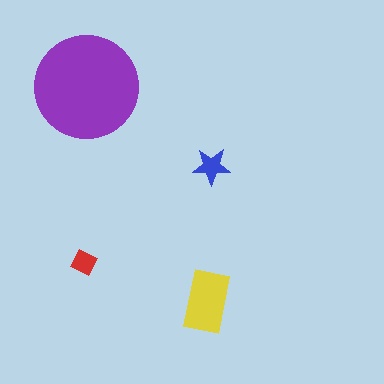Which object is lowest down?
The yellow rectangle is bottommost.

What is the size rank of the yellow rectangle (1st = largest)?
2nd.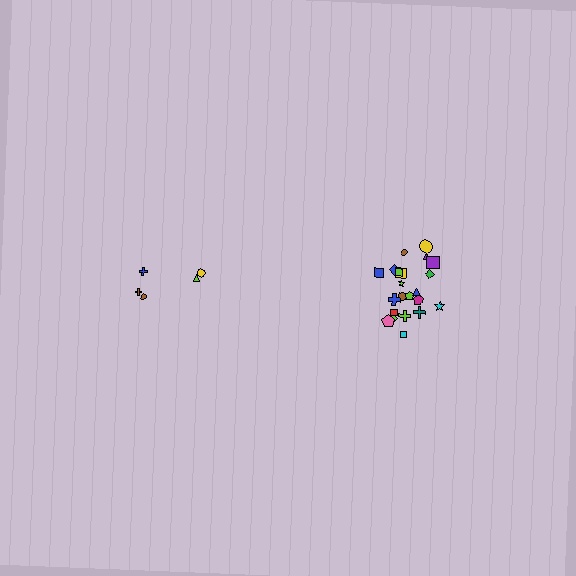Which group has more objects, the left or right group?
The right group.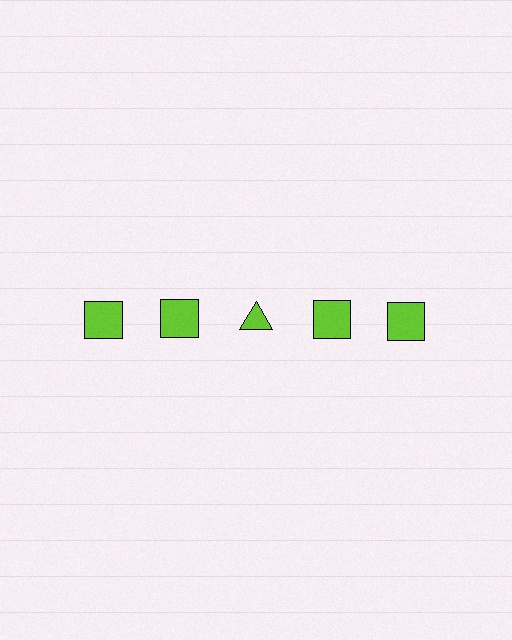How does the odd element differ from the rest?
It has a different shape: triangle instead of square.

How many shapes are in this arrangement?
There are 5 shapes arranged in a grid pattern.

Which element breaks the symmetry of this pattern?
The lime triangle in the top row, center column breaks the symmetry. All other shapes are lime squares.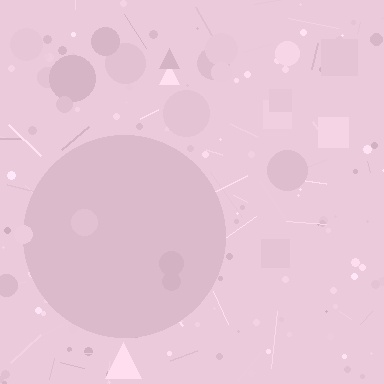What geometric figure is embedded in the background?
A circle is embedded in the background.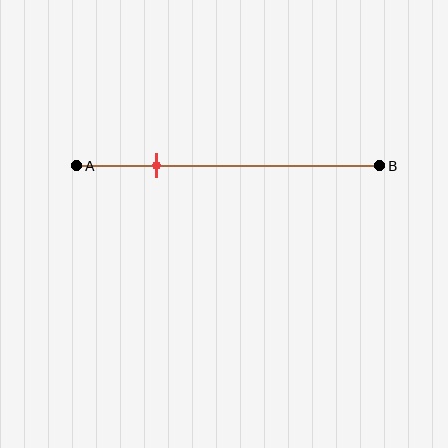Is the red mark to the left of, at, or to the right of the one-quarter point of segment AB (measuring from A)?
The red mark is approximately at the one-quarter point of segment AB.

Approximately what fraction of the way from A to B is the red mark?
The red mark is approximately 25% of the way from A to B.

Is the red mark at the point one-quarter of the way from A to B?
Yes, the mark is approximately at the one-quarter point.